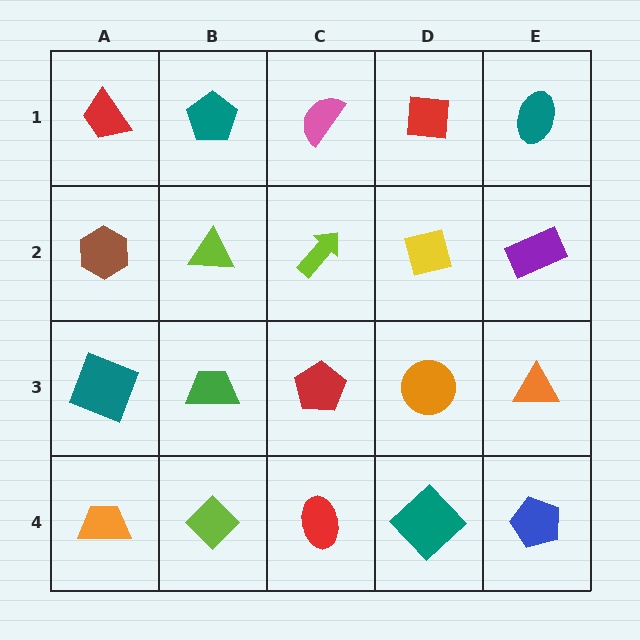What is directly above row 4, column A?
A teal square.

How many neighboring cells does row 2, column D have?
4.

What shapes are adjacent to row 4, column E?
An orange triangle (row 3, column E), a teal diamond (row 4, column D).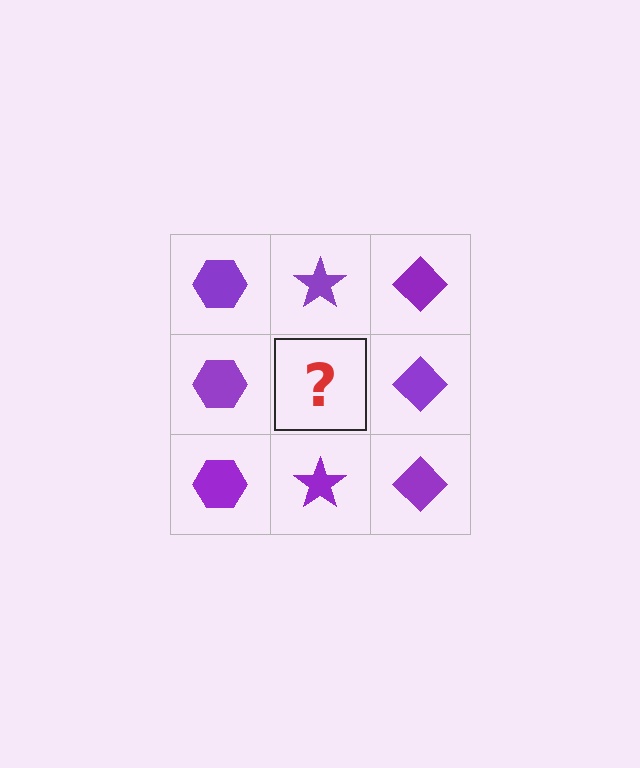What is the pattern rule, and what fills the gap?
The rule is that each column has a consistent shape. The gap should be filled with a purple star.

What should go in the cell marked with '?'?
The missing cell should contain a purple star.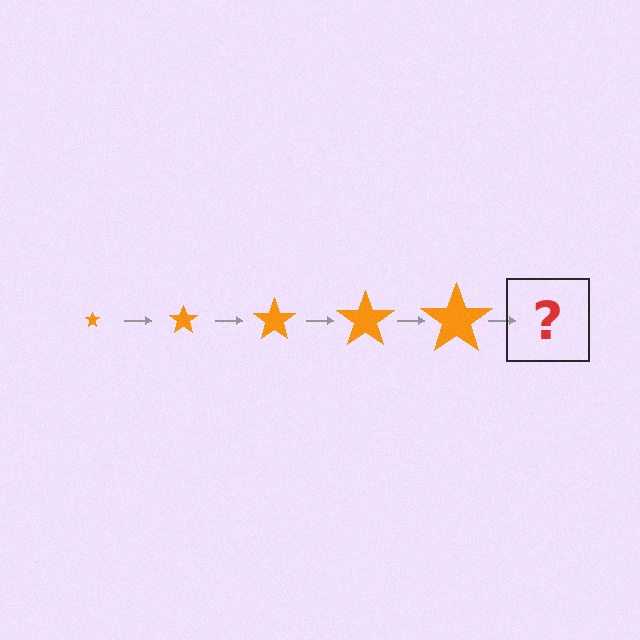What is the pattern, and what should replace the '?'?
The pattern is that the star gets progressively larger each step. The '?' should be an orange star, larger than the previous one.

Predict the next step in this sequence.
The next step is an orange star, larger than the previous one.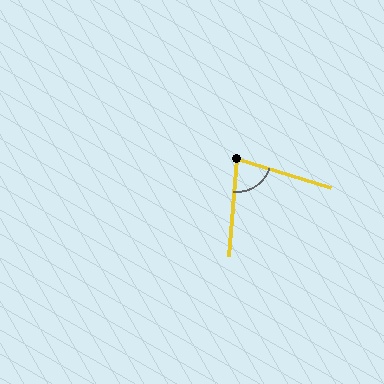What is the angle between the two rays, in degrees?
Approximately 78 degrees.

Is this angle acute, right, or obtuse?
It is acute.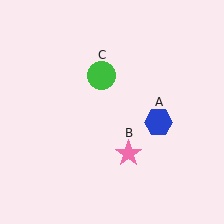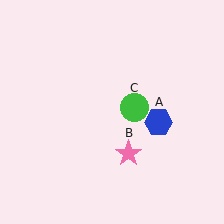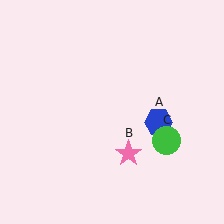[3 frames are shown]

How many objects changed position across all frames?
1 object changed position: green circle (object C).